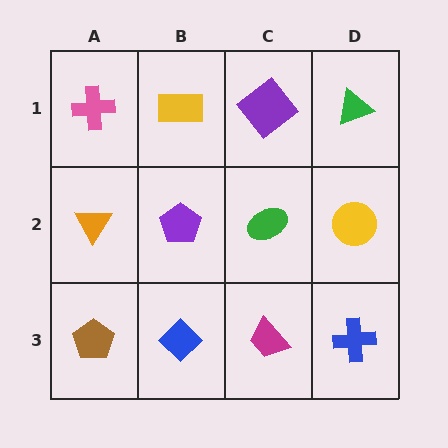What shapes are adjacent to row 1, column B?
A purple pentagon (row 2, column B), a pink cross (row 1, column A), a purple diamond (row 1, column C).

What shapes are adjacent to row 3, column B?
A purple pentagon (row 2, column B), a brown pentagon (row 3, column A), a magenta trapezoid (row 3, column C).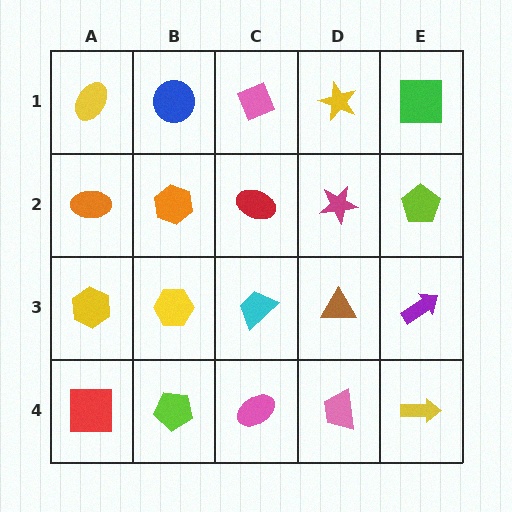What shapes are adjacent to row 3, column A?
An orange ellipse (row 2, column A), a red square (row 4, column A), a yellow hexagon (row 3, column B).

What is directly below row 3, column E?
A yellow arrow.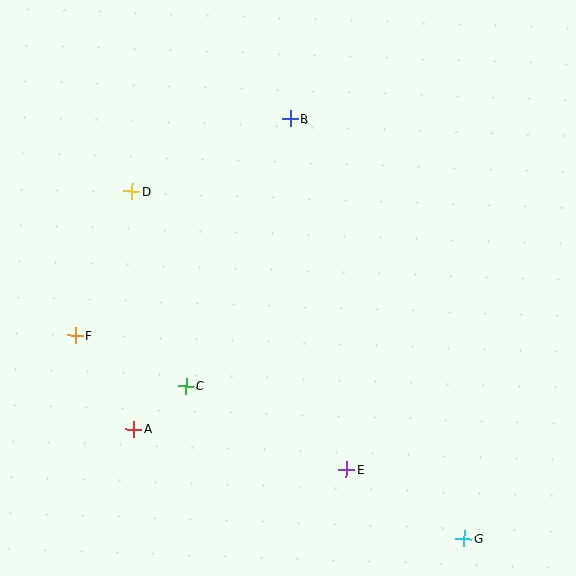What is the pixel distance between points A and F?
The distance between A and F is 110 pixels.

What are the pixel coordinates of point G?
Point G is at (464, 538).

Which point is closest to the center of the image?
Point C at (186, 386) is closest to the center.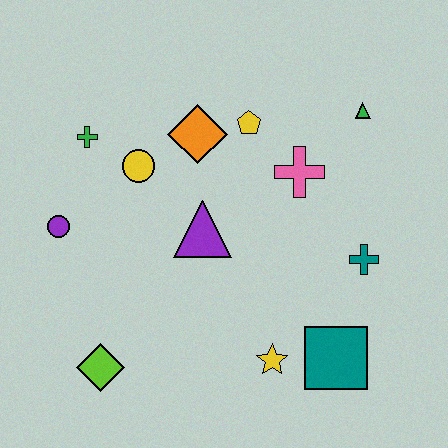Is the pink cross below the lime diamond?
No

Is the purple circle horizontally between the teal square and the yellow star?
No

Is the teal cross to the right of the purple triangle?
Yes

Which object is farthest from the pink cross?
The lime diamond is farthest from the pink cross.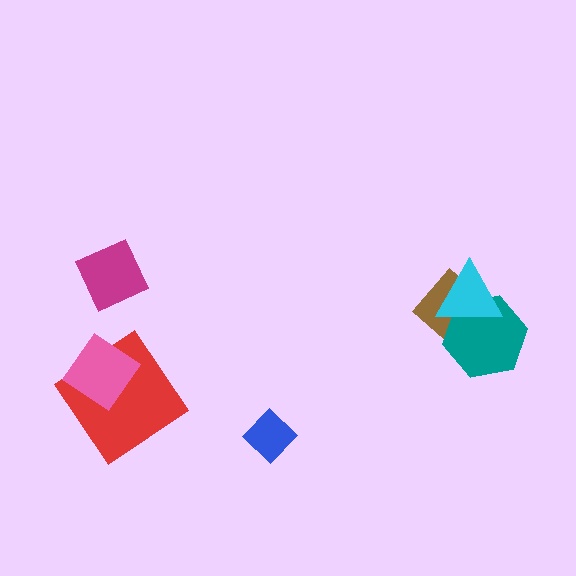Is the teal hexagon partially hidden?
Yes, it is partially covered by another shape.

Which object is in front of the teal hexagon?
The cyan triangle is in front of the teal hexagon.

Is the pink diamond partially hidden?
No, no other shape covers it.